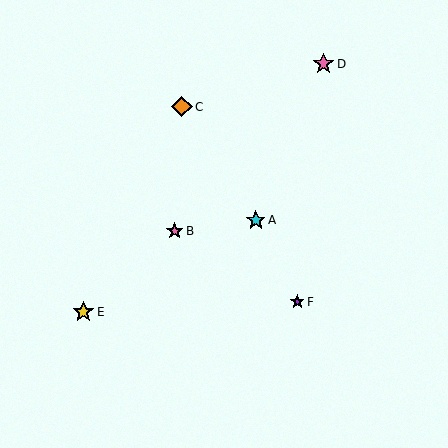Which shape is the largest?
The orange diamond (labeled C) is the largest.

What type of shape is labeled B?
Shape B is a pink star.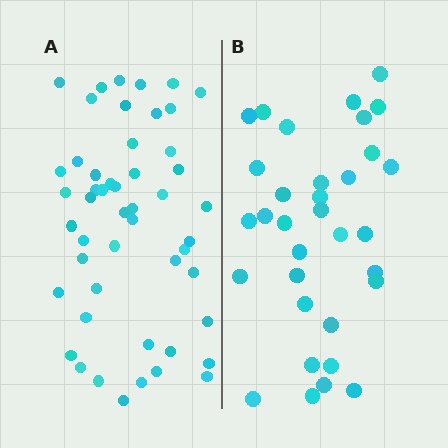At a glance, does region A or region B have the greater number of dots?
Region A (the left region) has more dots.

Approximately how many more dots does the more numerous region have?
Region A has approximately 15 more dots than region B.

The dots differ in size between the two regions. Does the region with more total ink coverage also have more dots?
No. Region B has more total ink coverage because its dots are larger, but region A actually contains more individual dots. Total area can be misleading — the number of items is what matters here.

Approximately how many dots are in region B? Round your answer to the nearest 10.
About 30 dots. (The exact count is 33, which rounds to 30.)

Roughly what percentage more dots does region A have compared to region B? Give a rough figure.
About 50% more.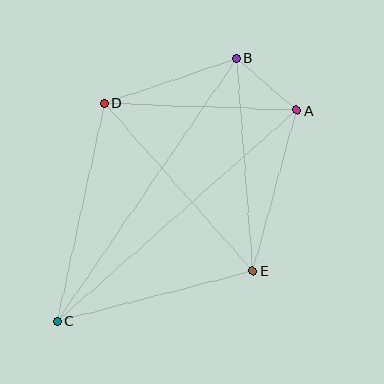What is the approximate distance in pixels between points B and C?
The distance between B and C is approximately 318 pixels.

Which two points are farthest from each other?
Points A and C are farthest from each other.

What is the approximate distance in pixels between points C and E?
The distance between C and E is approximately 202 pixels.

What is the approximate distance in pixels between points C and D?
The distance between C and D is approximately 223 pixels.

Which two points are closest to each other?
Points A and B are closest to each other.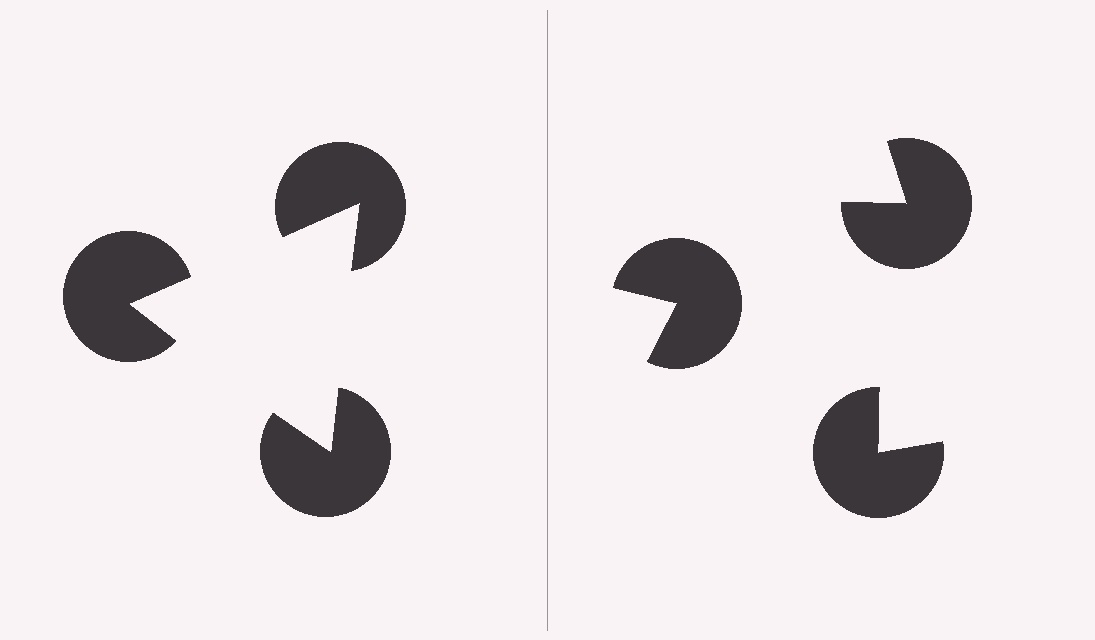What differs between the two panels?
The pac-man discs are positioned identically on both sides; only the wedge orientations differ. On the left they align to a triangle; on the right they are misaligned.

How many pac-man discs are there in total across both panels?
6 — 3 on each side.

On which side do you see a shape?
An illusory triangle appears on the left side. On the right side the wedge cuts are rotated, so no coherent shape forms.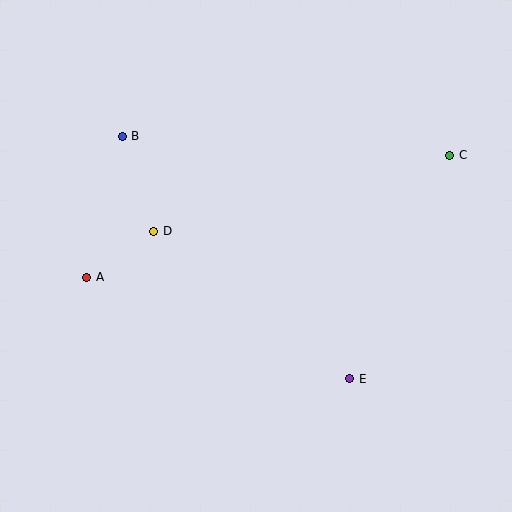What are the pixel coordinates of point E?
Point E is at (350, 379).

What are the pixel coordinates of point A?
Point A is at (87, 277).